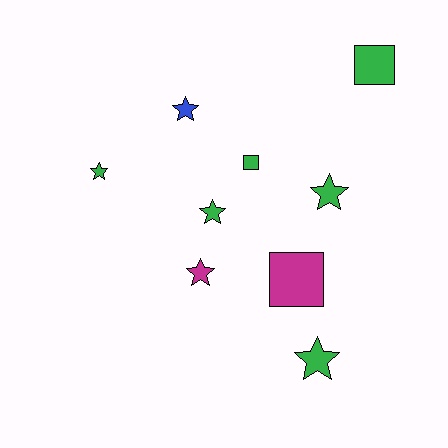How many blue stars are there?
There is 1 blue star.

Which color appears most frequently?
Green, with 6 objects.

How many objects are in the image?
There are 9 objects.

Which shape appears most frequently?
Star, with 6 objects.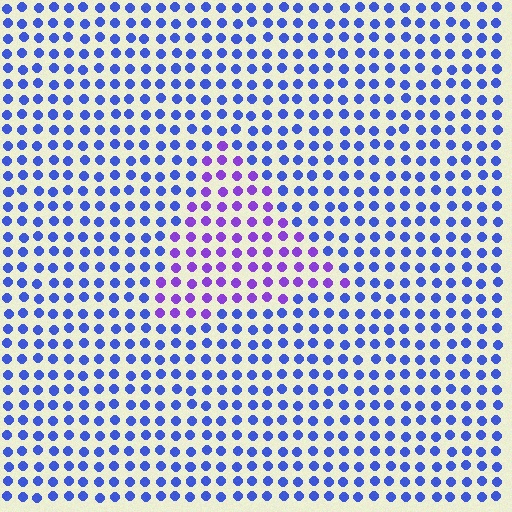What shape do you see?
I see a triangle.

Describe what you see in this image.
The image is filled with small blue elements in a uniform arrangement. A triangle-shaped region is visible where the elements are tinted to a slightly different hue, forming a subtle color boundary.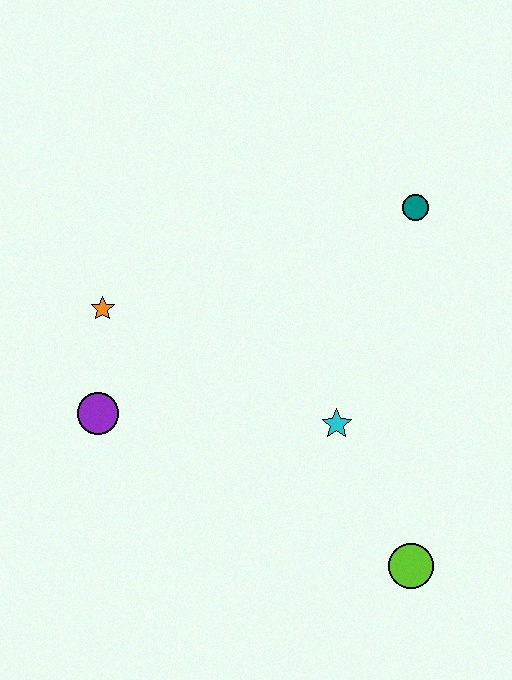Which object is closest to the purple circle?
The orange star is closest to the purple circle.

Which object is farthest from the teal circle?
The purple circle is farthest from the teal circle.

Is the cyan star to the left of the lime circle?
Yes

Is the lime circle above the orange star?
No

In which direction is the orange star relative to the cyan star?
The orange star is to the left of the cyan star.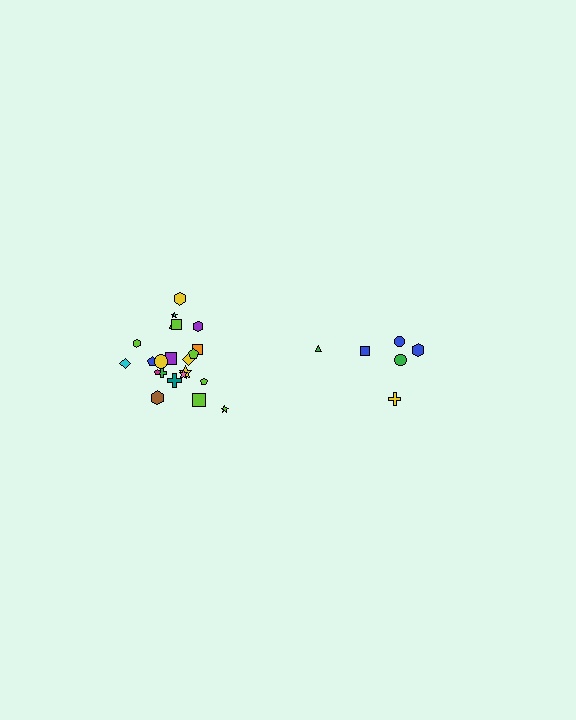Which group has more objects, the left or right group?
The left group.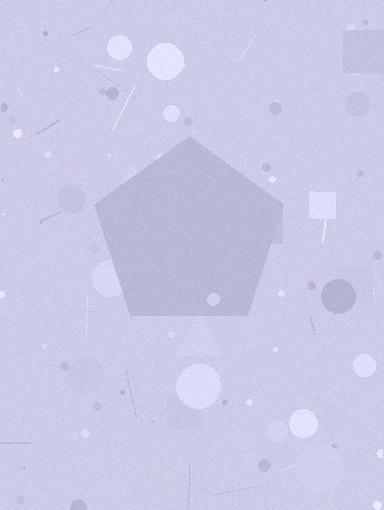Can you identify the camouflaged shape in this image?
The camouflaged shape is a pentagon.